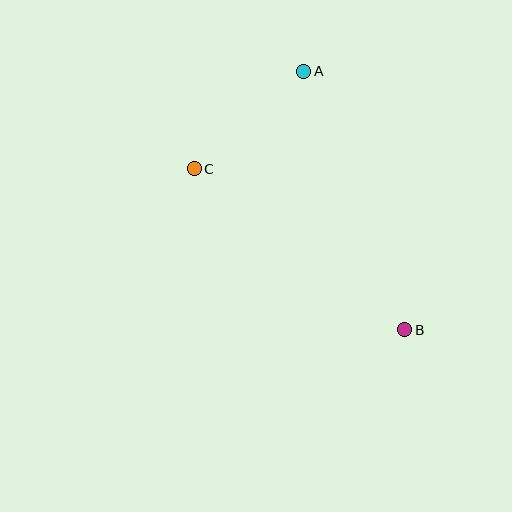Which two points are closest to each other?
Points A and C are closest to each other.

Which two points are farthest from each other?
Points A and B are farthest from each other.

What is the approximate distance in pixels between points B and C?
The distance between B and C is approximately 265 pixels.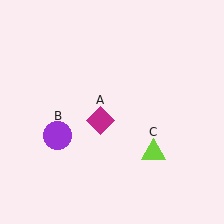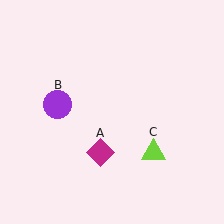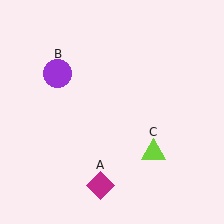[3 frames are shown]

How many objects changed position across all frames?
2 objects changed position: magenta diamond (object A), purple circle (object B).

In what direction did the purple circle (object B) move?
The purple circle (object B) moved up.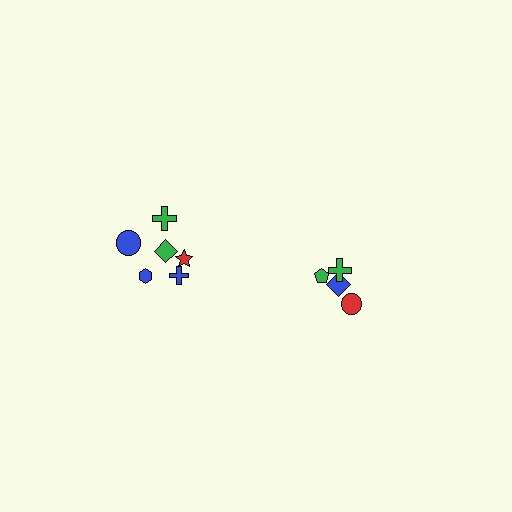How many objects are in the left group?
There are 6 objects.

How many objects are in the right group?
There are 4 objects.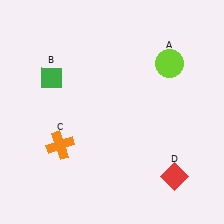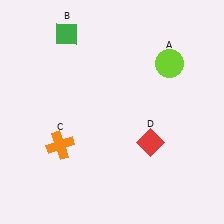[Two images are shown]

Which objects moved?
The objects that moved are: the green diamond (B), the red diamond (D).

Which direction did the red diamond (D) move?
The red diamond (D) moved up.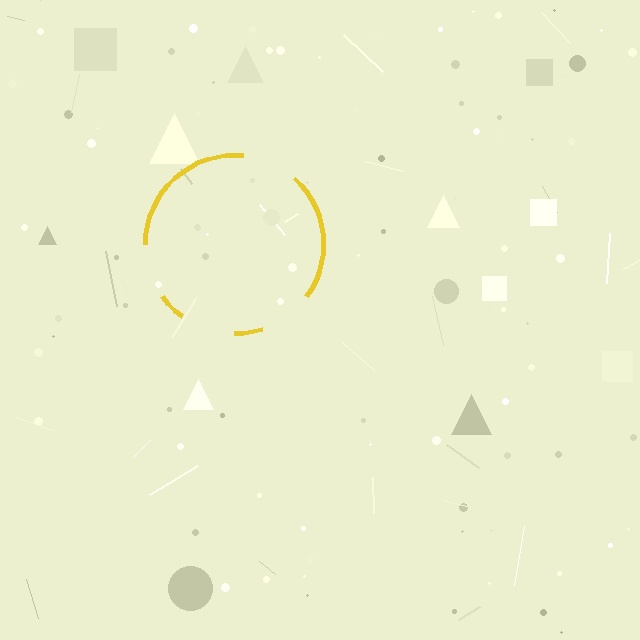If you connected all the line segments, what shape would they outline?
They would outline a circle.